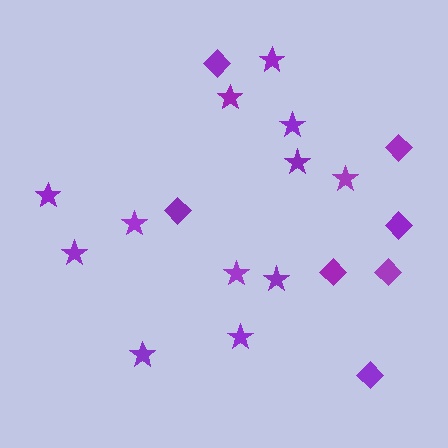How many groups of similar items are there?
There are 2 groups: one group of diamonds (7) and one group of stars (12).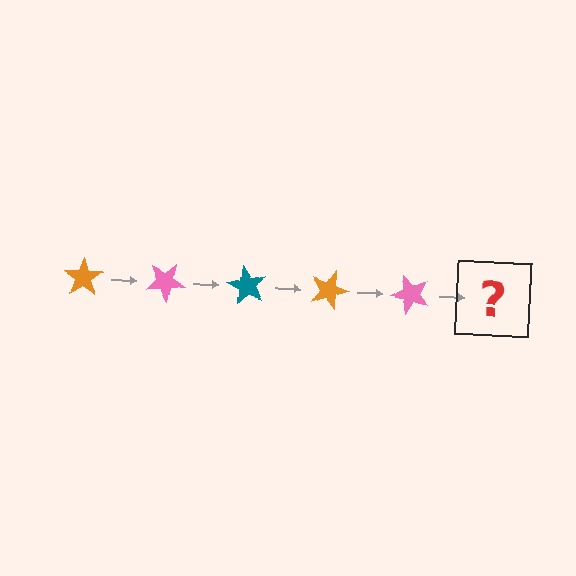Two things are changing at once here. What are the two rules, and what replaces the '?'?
The two rules are that it rotates 30 degrees each step and the color cycles through orange, pink, and teal. The '?' should be a teal star, rotated 150 degrees from the start.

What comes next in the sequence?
The next element should be a teal star, rotated 150 degrees from the start.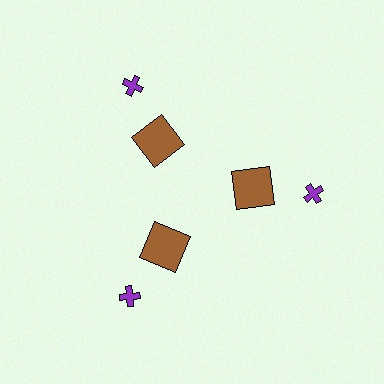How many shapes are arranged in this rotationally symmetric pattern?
There are 6 shapes, arranged in 3 groups of 2.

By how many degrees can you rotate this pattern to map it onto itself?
The pattern maps onto itself every 120 degrees of rotation.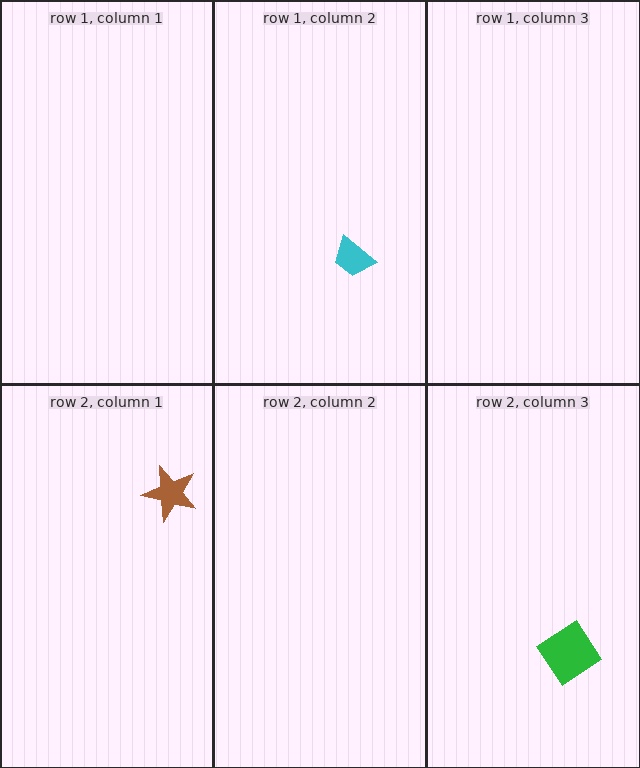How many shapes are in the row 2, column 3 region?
1.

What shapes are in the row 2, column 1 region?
The brown star.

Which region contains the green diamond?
The row 2, column 3 region.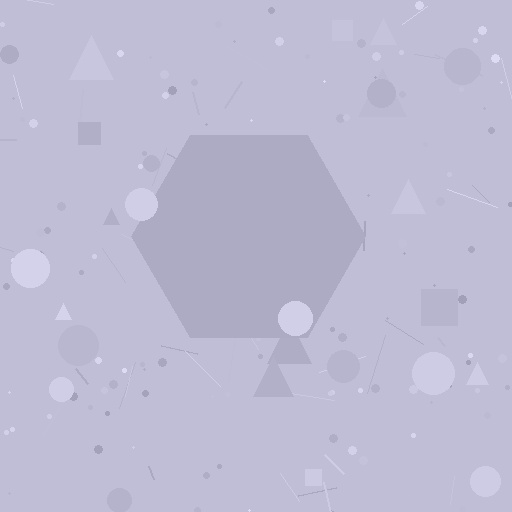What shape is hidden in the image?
A hexagon is hidden in the image.